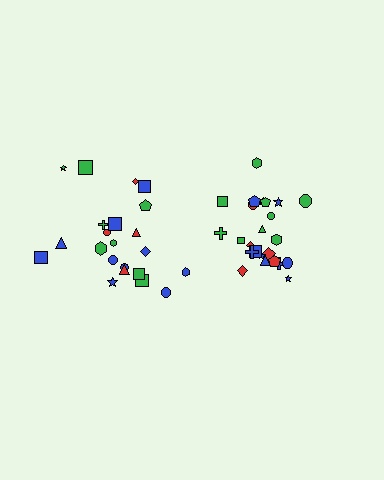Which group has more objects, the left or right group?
The right group.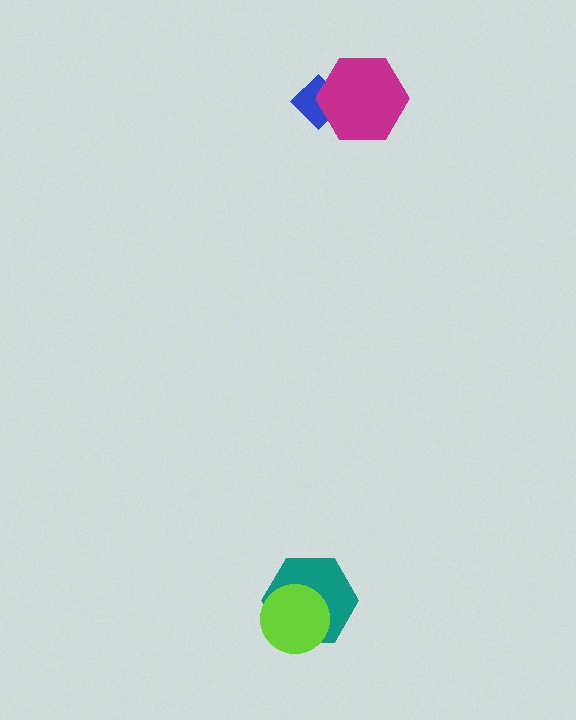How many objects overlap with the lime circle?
1 object overlaps with the lime circle.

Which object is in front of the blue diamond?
The magenta hexagon is in front of the blue diamond.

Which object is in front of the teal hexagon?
The lime circle is in front of the teal hexagon.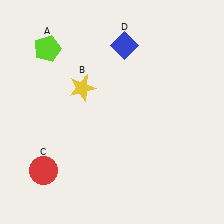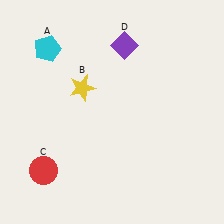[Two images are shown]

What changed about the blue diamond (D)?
In Image 1, D is blue. In Image 2, it changed to purple.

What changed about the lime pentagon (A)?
In Image 1, A is lime. In Image 2, it changed to cyan.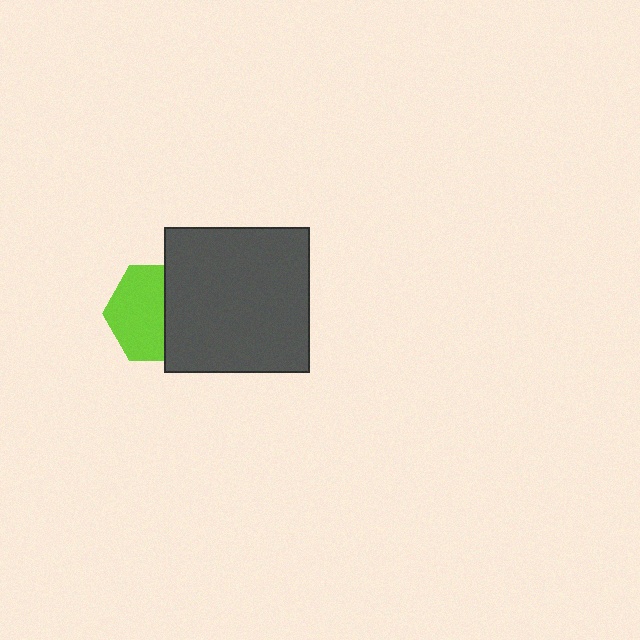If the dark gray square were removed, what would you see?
You would see the complete lime hexagon.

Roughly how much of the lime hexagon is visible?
About half of it is visible (roughly 58%).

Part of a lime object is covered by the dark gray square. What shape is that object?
It is a hexagon.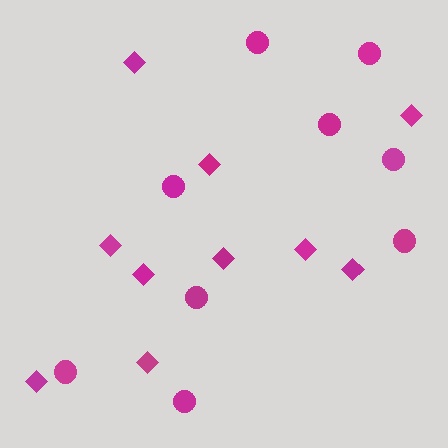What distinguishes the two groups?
There are 2 groups: one group of circles (9) and one group of diamonds (10).